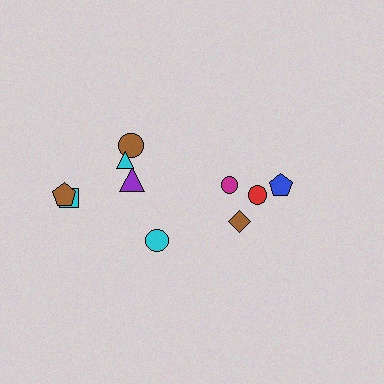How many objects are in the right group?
There are 4 objects.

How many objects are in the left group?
There are 6 objects.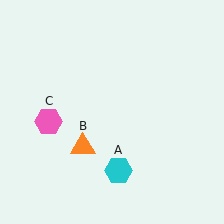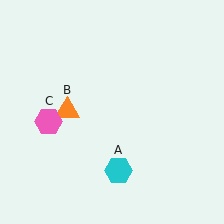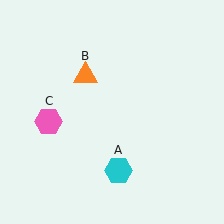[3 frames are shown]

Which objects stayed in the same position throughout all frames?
Cyan hexagon (object A) and pink hexagon (object C) remained stationary.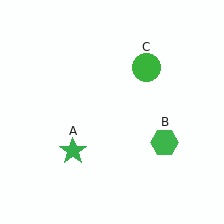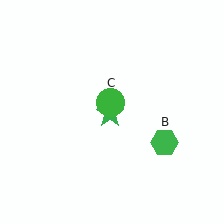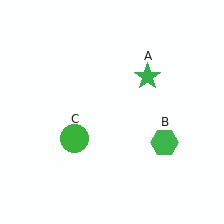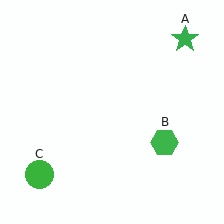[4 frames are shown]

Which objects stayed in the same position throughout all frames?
Green hexagon (object B) remained stationary.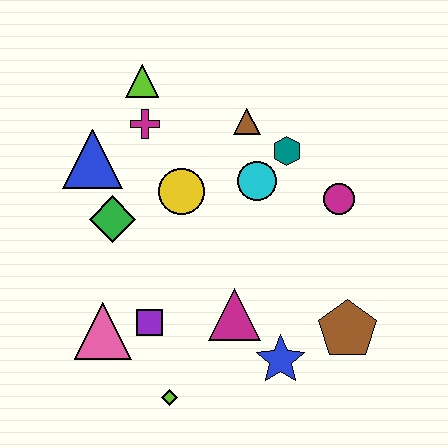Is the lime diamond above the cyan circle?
No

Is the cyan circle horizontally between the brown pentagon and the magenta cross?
Yes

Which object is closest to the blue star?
The magenta triangle is closest to the blue star.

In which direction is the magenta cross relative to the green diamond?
The magenta cross is above the green diamond.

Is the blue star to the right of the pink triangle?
Yes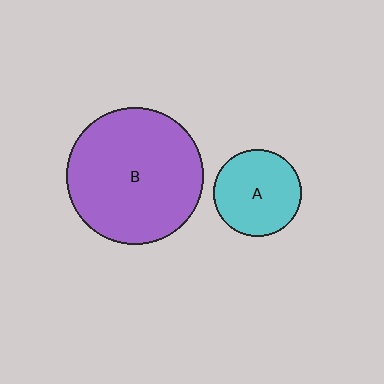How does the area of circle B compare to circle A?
Approximately 2.4 times.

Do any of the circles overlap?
No, none of the circles overlap.